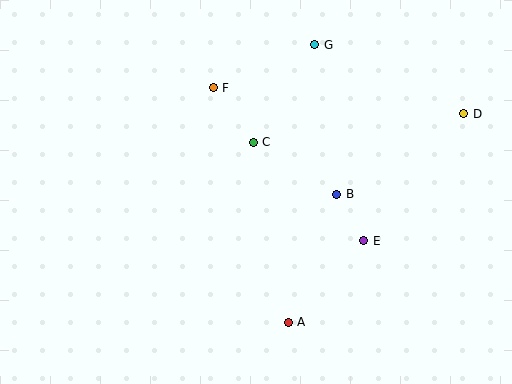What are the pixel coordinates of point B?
Point B is at (337, 194).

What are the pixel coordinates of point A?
Point A is at (288, 322).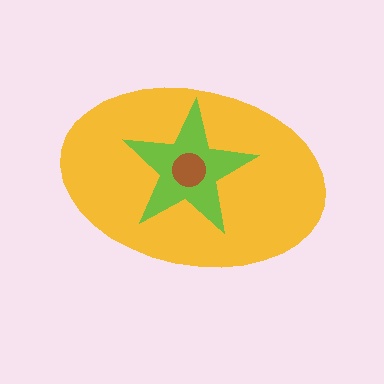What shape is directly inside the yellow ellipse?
The lime star.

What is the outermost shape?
The yellow ellipse.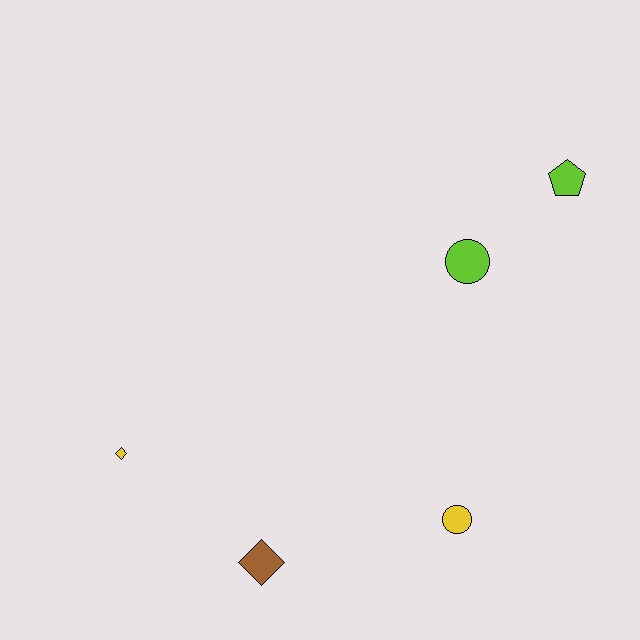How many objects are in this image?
There are 5 objects.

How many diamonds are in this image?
There are 2 diamonds.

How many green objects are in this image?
There are no green objects.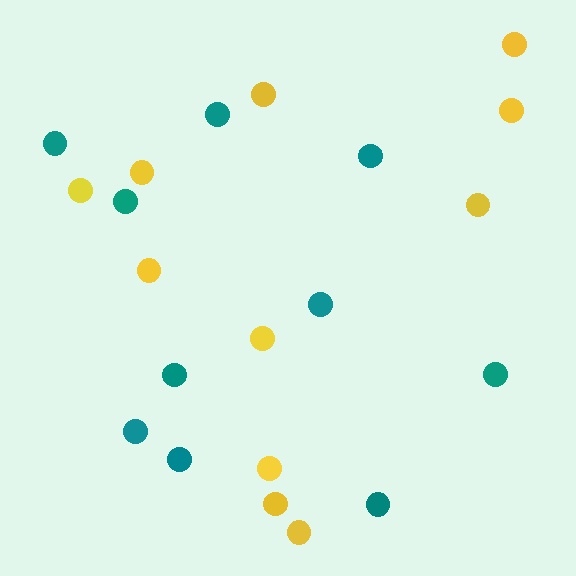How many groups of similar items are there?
There are 2 groups: one group of teal circles (10) and one group of yellow circles (11).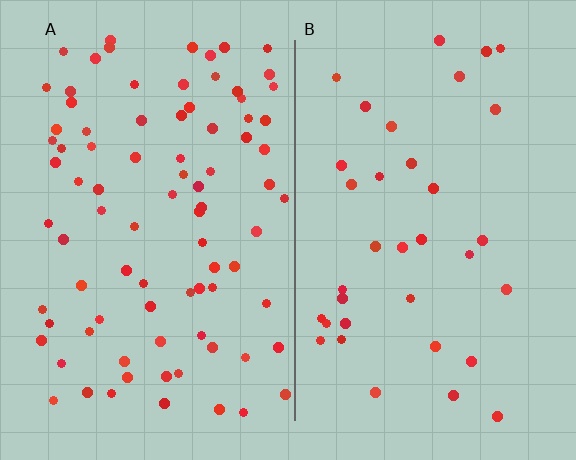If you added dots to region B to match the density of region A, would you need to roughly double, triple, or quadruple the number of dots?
Approximately double.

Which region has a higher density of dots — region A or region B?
A (the left).